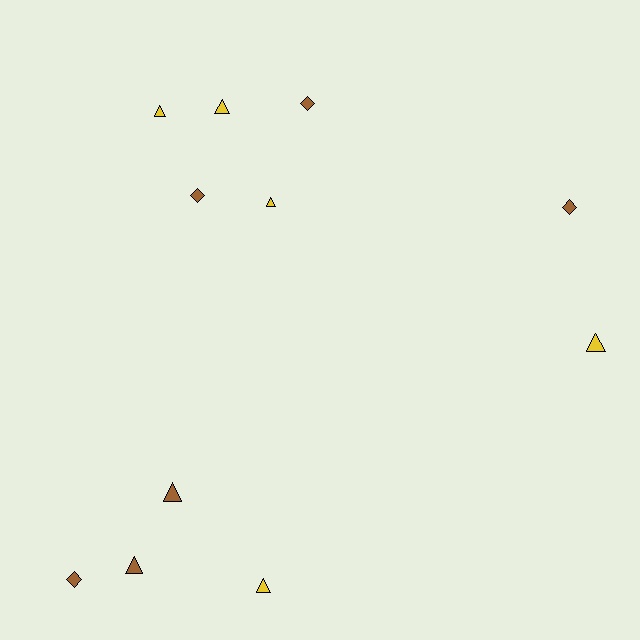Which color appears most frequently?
Brown, with 6 objects.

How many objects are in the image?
There are 11 objects.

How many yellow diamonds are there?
There are no yellow diamonds.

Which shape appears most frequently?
Triangle, with 7 objects.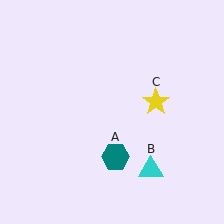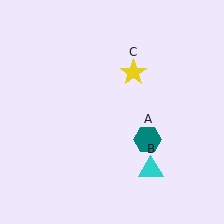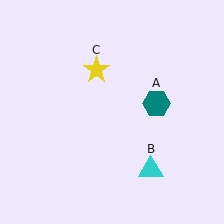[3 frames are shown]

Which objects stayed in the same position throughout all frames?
Cyan triangle (object B) remained stationary.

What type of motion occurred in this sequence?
The teal hexagon (object A), yellow star (object C) rotated counterclockwise around the center of the scene.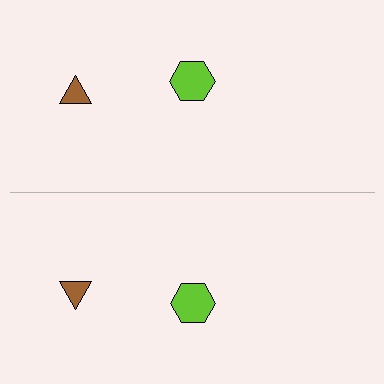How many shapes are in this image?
There are 4 shapes in this image.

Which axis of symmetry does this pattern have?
The pattern has a horizontal axis of symmetry running through the center of the image.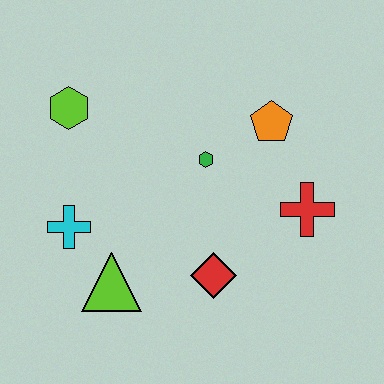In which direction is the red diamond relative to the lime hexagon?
The red diamond is below the lime hexagon.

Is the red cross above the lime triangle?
Yes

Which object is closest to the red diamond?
The lime triangle is closest to the red diamond.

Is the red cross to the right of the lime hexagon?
Yes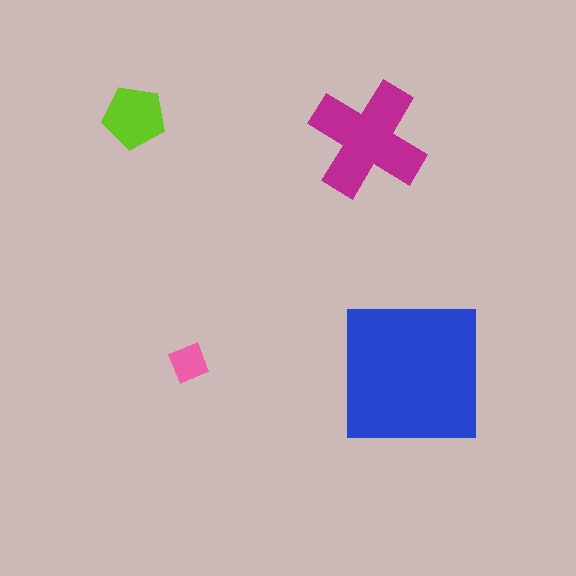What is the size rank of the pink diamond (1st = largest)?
4th.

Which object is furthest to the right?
The blue square is rightmost.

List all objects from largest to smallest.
The blue square, the magenta cross, the lime pentagon, the pink diamond.